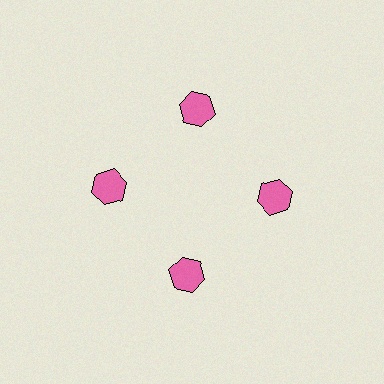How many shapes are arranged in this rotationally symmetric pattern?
There are 4 shapes, arranged in 4 groups of 1.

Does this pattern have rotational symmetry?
Yes, this pattern has 4-fold rotational symmetry. It looks the same after rotating 90 degrees around the center.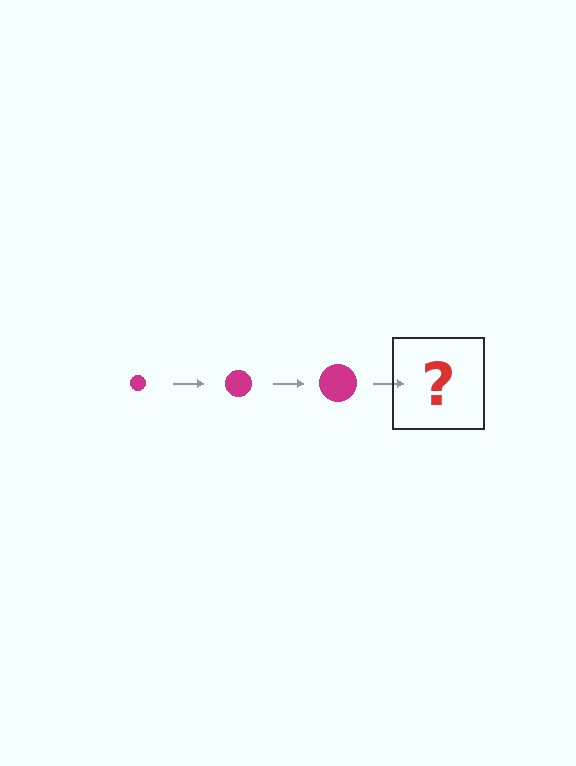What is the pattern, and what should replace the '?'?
The pattern is that the circle gets progressively larger each step. The '?' should be a magenta circle, larger than the previous one.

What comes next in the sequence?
The next element should be a magenta circle, larger than the previous one.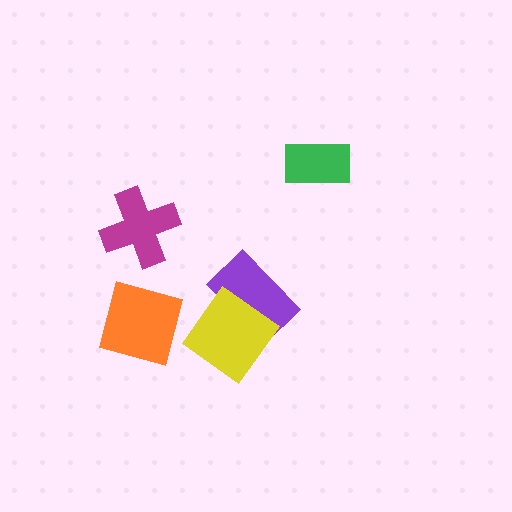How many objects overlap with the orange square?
0 objects overlap with the orange square.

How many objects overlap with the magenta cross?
0 objects overlap with the magenta cross.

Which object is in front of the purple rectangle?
The yellow diamond is in front of the purple rectangle.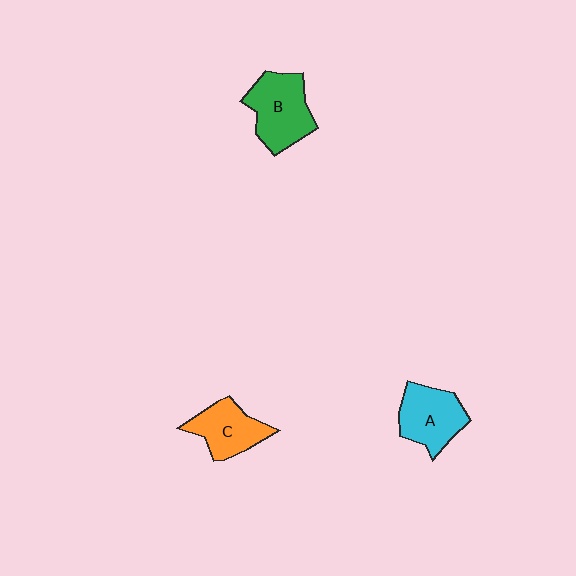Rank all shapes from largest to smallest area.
From largest to smallest: B (green), A (cyan), C (orange).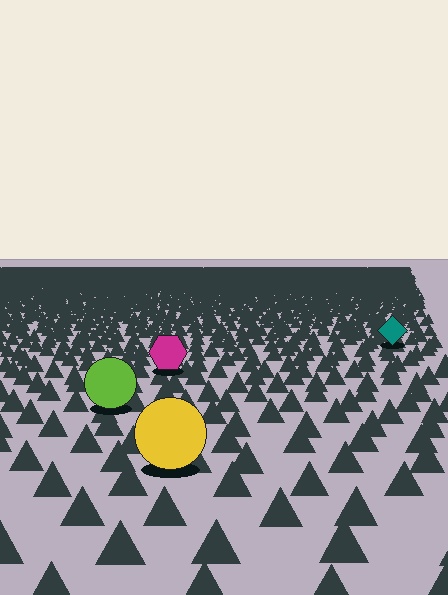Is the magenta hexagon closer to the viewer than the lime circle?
No. The lime circle is closer — you can tell from the texture gradient: the ground texture is coarser near it.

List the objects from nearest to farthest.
From nearest to farthest: the yellow circle, the lime circle, the magenta hexagon, the teal diamond.